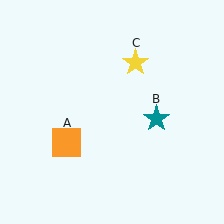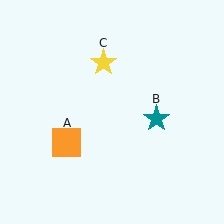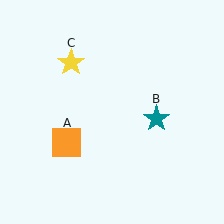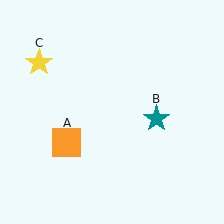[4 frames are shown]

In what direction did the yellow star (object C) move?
The yellow star (object C) moved left.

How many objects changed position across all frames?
1 object changed position: yellow star (object C).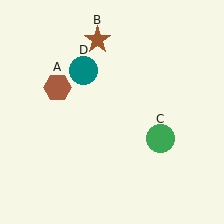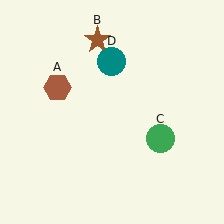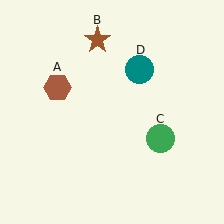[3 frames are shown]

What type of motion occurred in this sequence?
The teal circle (object D) rotated clockwise around the center of the scene.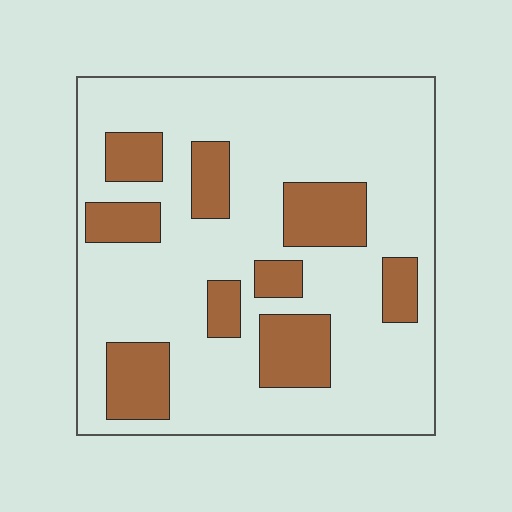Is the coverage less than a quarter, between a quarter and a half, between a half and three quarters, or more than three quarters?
Less than a quarter.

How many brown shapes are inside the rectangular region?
9.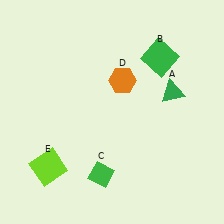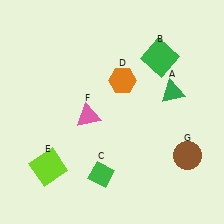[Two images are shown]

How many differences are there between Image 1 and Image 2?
There are 2 differences between the two images.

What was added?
A pink triangle (F), a brown circle (G) were added in Image 2.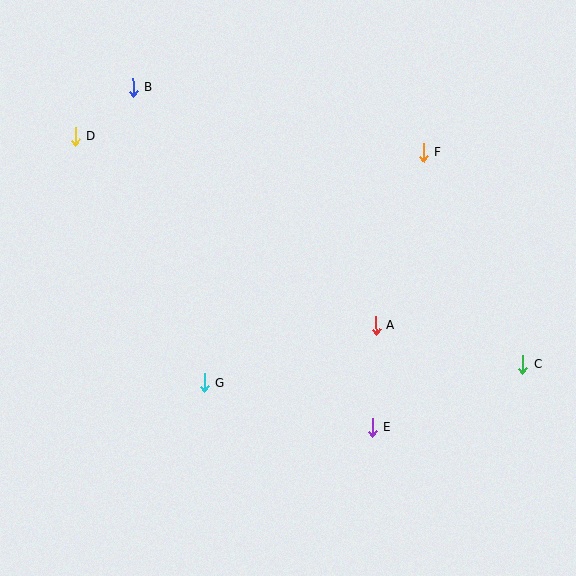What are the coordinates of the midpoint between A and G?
The midpoint between A and G is at (290, 354).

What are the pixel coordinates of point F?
Point F is at (424, 153).